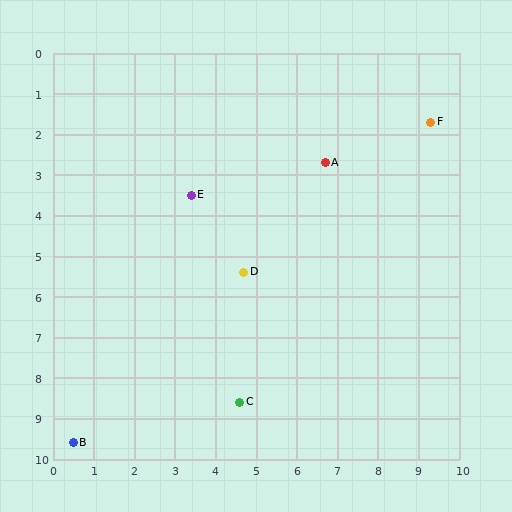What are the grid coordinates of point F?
Point F is at approximately (9.3, 1.7).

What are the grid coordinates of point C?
Point C is at approximately (4.6, 8.6).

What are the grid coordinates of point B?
Point B is at approximately (0.5, 9.6).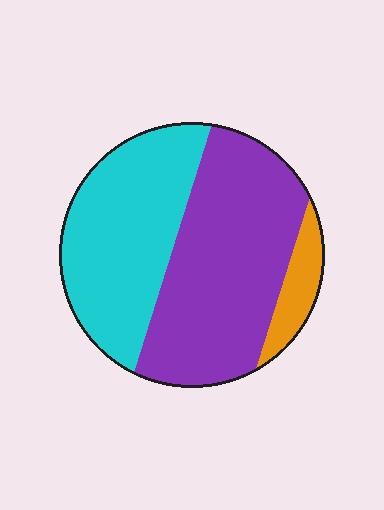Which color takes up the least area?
Orange, at roughly 10%.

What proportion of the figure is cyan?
Cyan covers roughly 40% of the figure.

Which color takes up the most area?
Purple, at roughly 50%.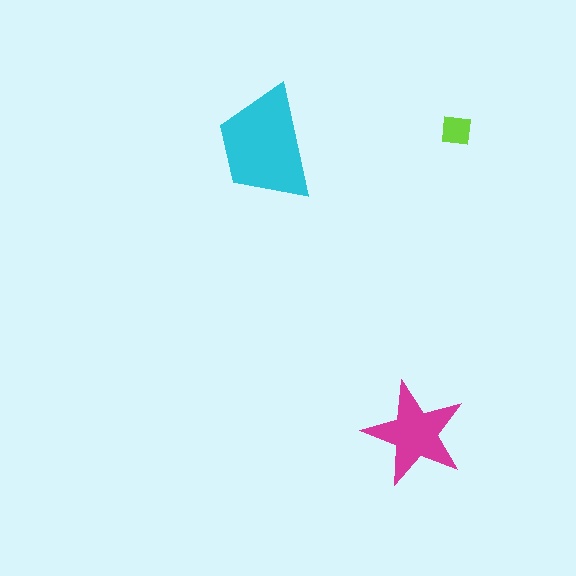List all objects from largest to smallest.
The cyan trapezoid, the magenta star, the lime square.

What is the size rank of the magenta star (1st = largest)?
2nd.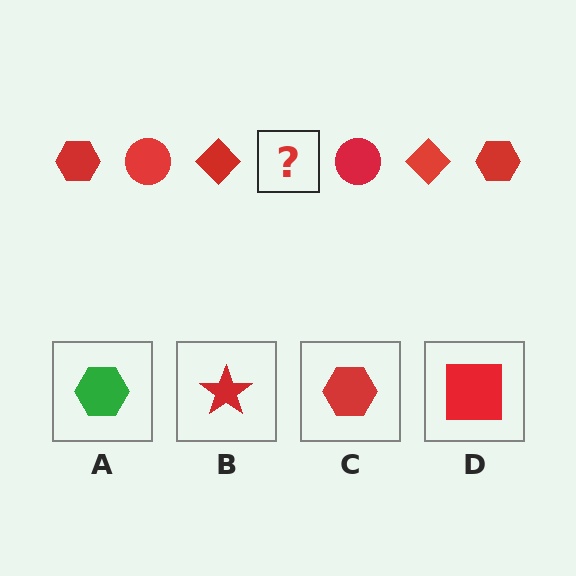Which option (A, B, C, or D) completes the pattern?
C.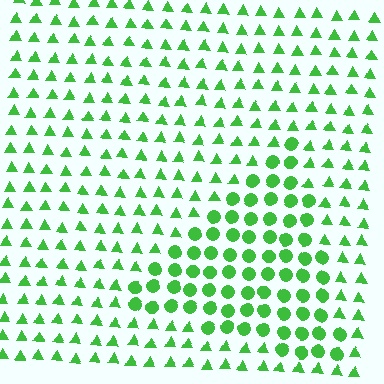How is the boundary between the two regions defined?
The boundary is defined by a change in element shape: circles inside vs. triangles outside. All elements share the same color and spacing.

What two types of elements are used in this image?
The image uses circles inside the triangle region and triangles outside it.